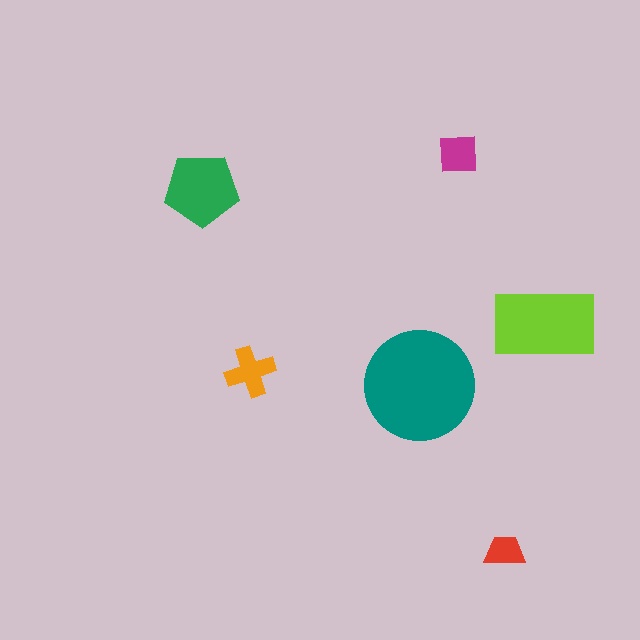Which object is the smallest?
The red trapezoid.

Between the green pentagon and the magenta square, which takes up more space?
The green pentagon.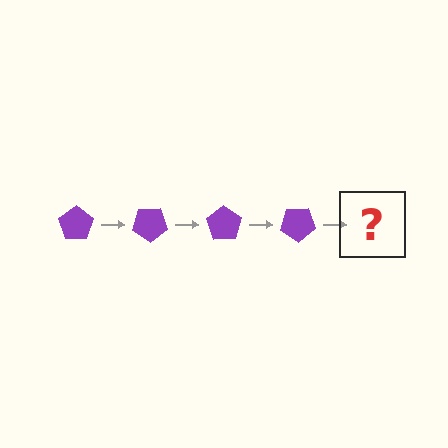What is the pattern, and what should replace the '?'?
The pattern is that the pentagon rotates 35 degrees each step. The '?' should be a purple pentagon rotated 140 degrees.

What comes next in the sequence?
The next element should be a purple pentagon rotated 140 degrees.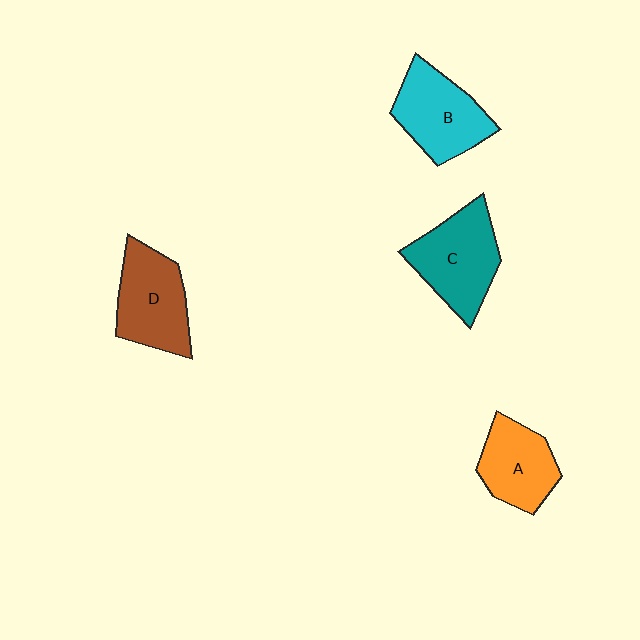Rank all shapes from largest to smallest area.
From largest to smallest: C (teal), D (brown), B (cyan), A (orange).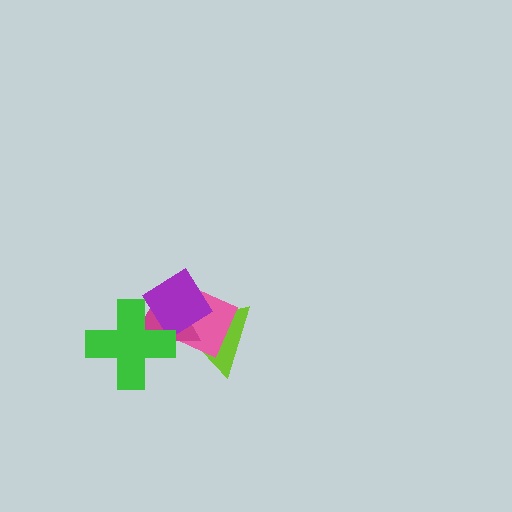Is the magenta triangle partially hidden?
Yes, it is partially covered by another shape.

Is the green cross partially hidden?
No, no other shape covers it.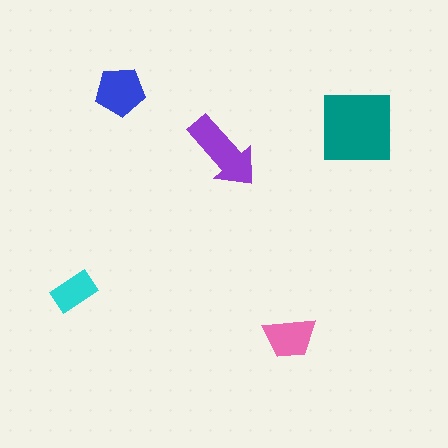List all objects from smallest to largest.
The cyan rectangle, the pink trapezoid, the blue pentagon, the purple arrow, the teal square.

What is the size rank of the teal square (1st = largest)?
1st.